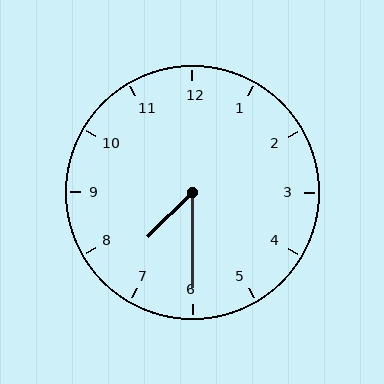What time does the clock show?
7:30.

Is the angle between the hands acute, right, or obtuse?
It is acute.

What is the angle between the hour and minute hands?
Approximately 45 degrees.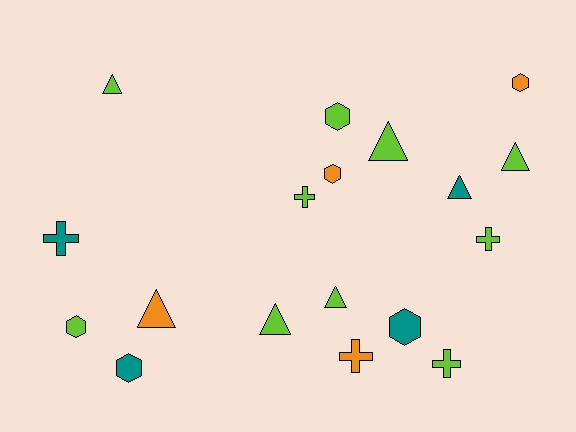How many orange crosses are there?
There is 1 orange cross.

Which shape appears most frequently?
Triangle, with 7 objects.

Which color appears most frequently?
Lime, with 10 objects.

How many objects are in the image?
There are 18 objects.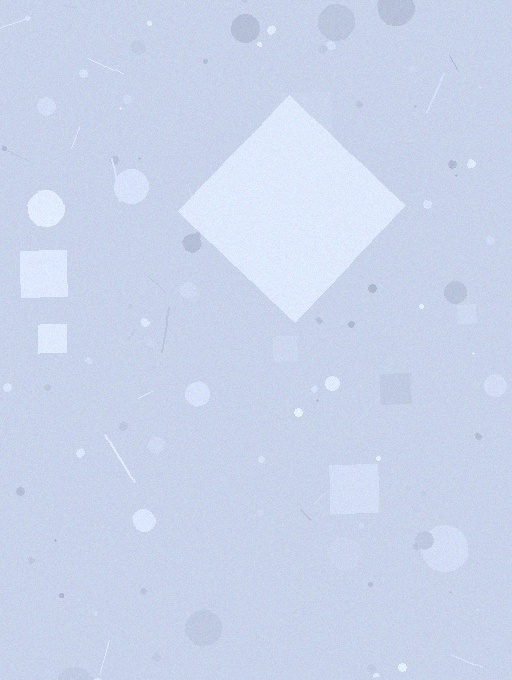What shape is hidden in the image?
A diamond is hidden in the image.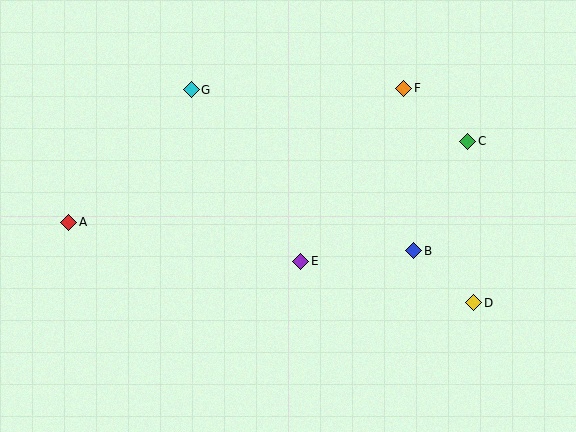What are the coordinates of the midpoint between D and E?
The midpoint between D and E is at (387, 282).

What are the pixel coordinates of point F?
Point F is at (404, 88).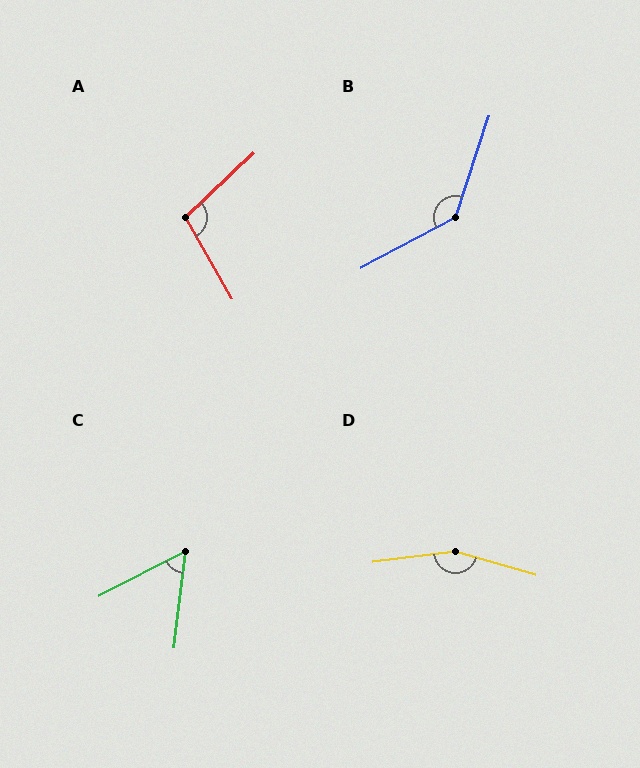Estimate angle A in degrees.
Approximately 104 degrees.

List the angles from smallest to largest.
C (56°), A (104°), B (136°), D (156°).